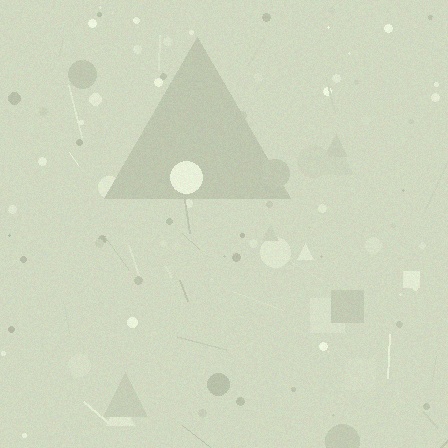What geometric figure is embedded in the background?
A triangle is embedded in the background.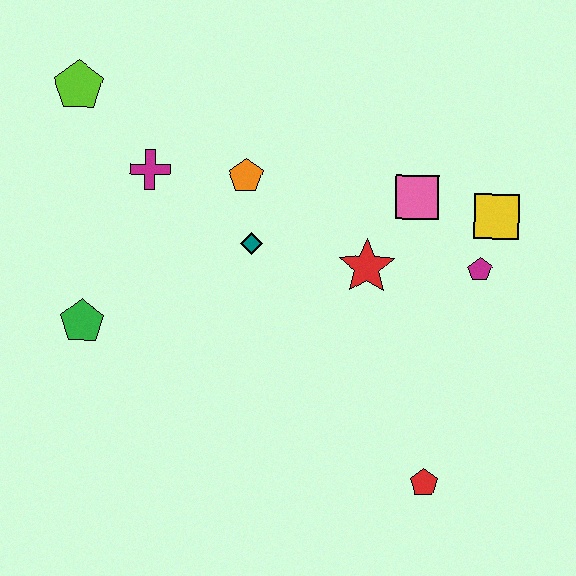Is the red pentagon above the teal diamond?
No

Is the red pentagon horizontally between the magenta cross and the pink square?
No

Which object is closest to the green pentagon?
The magenta cross is closest to the green pentagon.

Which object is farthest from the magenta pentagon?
The lime pentagon is farthest from the magenta pentagon.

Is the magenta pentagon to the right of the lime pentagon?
Yes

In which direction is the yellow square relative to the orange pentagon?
The yellow square is to the right of the orange pentagon.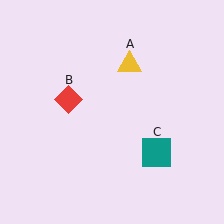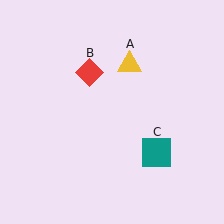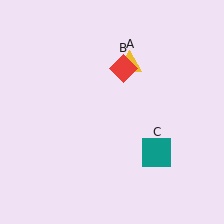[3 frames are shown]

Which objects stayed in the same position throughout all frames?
Yellow triangle (object A) and teal square (object C) remained stationary.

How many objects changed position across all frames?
1 object changed position: red diamond (object B).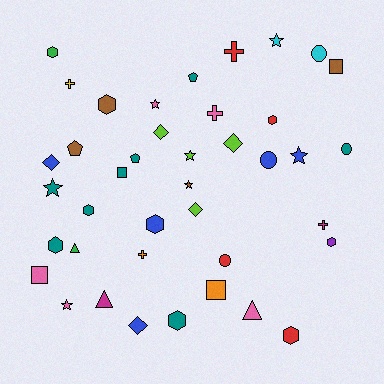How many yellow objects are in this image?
There is 1 yellow object.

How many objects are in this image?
There are 40 objects.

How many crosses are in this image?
There are 5 crosses.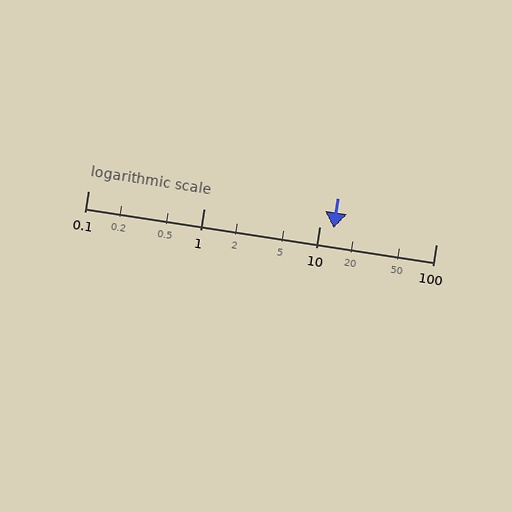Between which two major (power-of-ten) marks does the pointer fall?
The pointer is between 10 and 100.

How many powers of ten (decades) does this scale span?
The scale spans 3 decades, from 0.1 to 100.